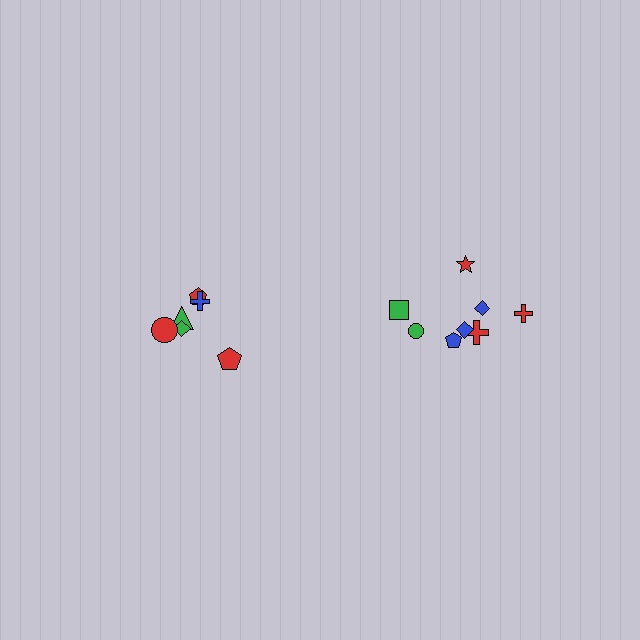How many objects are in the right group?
There are 8 objects.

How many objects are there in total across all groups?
There are 14 objects.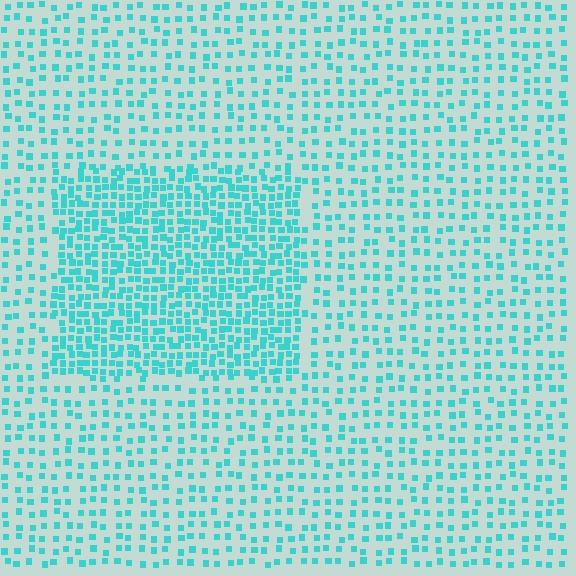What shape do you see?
I see a rectangle.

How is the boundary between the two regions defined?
The boundary is defined by a change in element density (approximately 2.2x ratio). All elements are the same color, size, and shape.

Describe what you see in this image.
The image contains small cyan elements arranged at two different densities. A rectangle-shaped region is visible where the elements are more densely packed than the surrounding area.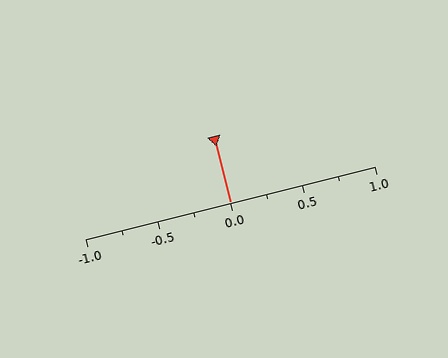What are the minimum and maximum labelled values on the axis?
The axis runs from -1.0 to 1.0.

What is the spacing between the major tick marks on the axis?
The major ticks are spaced 0.5 apart.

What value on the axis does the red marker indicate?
The marker indicates approximately 0.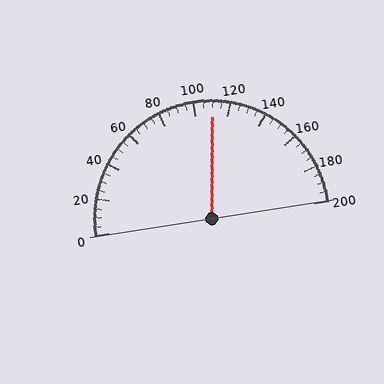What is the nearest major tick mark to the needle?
The nearest major tick mark is 120.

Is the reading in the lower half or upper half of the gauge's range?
The reading is in the upper half of the range (0 to 200).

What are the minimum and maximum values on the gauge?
The gauge ranges from 0 to 200.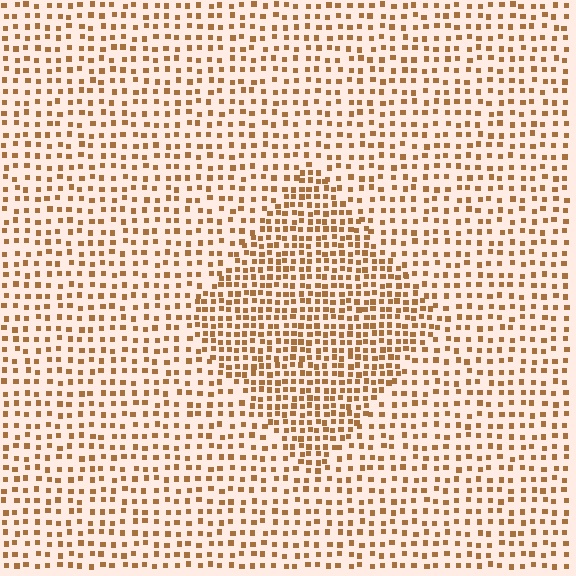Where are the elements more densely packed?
The elements are more densely packed inside the diamond boundary.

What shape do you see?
I see a diamond.